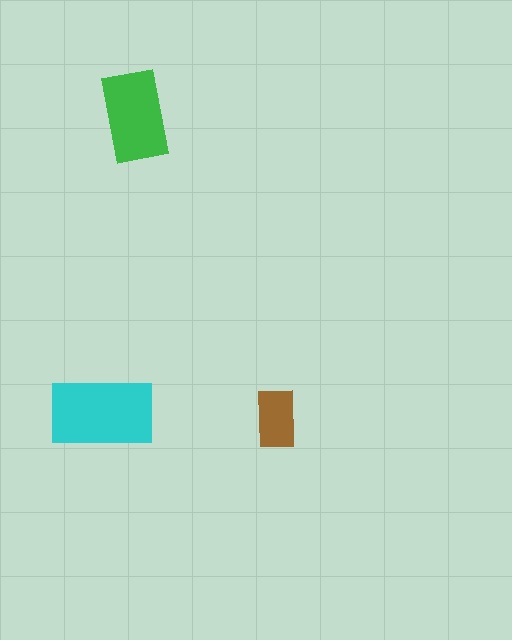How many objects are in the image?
There are 3 objects in the image.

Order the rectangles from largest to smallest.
the cyan one, the green one, the brown one.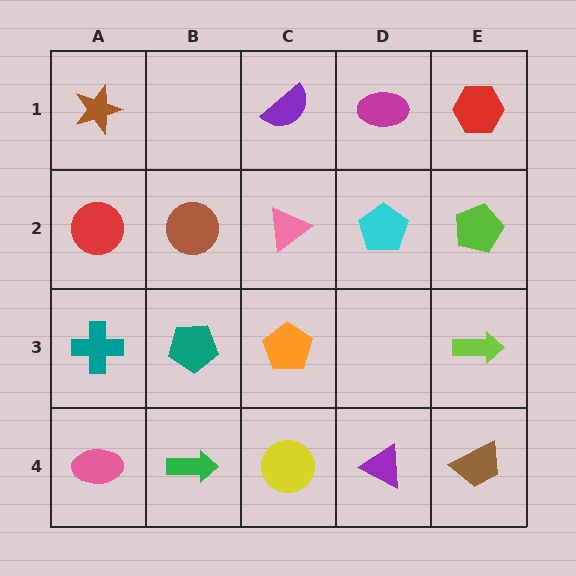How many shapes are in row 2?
5 shapes.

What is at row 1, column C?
A purple semicircle.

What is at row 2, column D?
A cyan pentagon.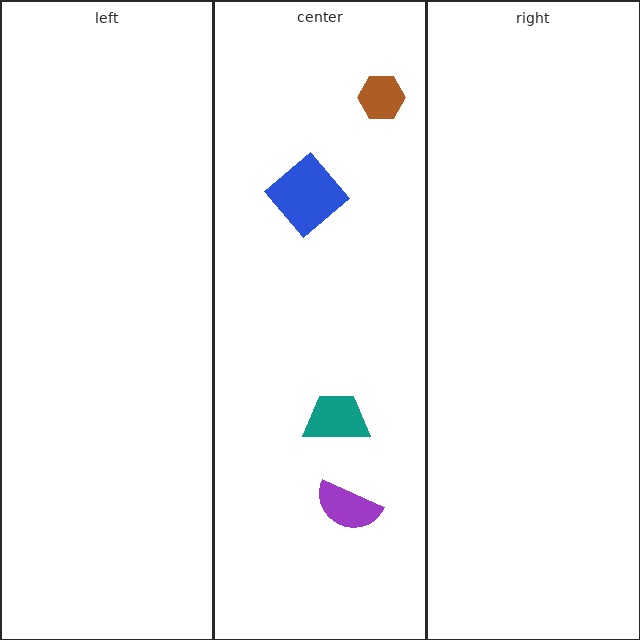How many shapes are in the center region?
4.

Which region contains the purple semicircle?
The center region.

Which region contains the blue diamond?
The center region.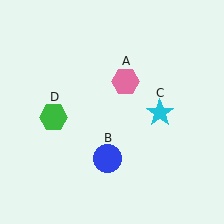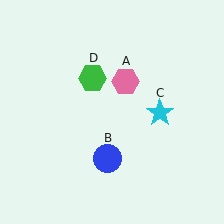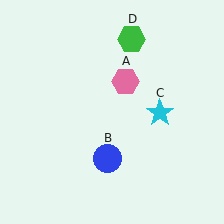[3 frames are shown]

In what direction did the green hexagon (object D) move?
The green hexagon (object D) moved up and to the right.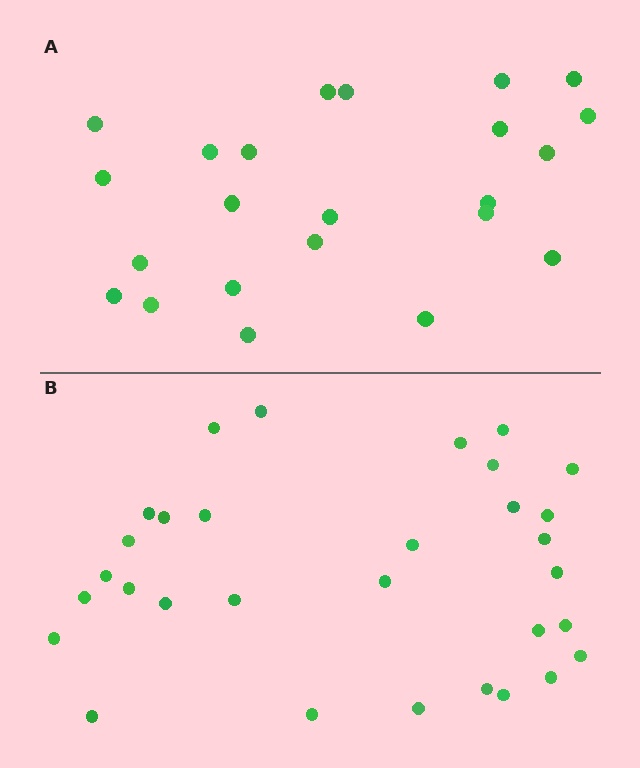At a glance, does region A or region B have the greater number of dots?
Region B (the bottom region) has more dots.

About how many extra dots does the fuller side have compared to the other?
Region B has roughly 8 or so more dots than region A.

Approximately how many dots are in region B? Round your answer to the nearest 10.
About 30 dots. (The exact count is 31, which rounds to 30.)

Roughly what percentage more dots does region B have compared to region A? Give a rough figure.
About 35% more.